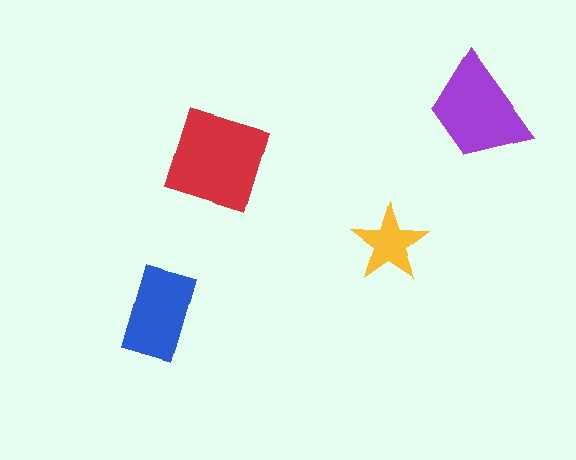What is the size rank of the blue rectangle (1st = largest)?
3rd.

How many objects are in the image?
There are 4 objects in the image.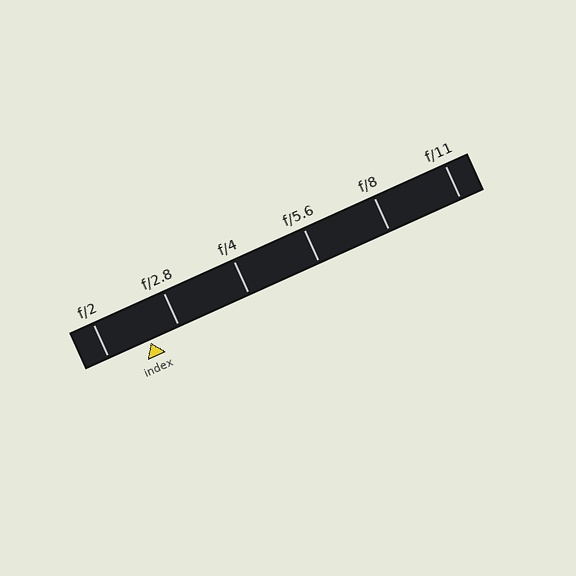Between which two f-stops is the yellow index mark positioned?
The index mark is between f/2 and f/2.8.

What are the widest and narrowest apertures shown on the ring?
The widest aperture shown is f/2 and the narrowest is f/11.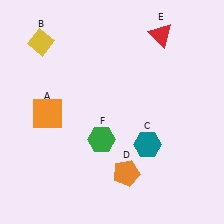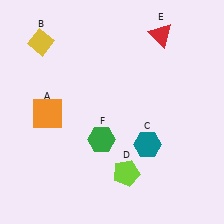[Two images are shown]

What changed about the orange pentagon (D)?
In Image 1, D is orange. In Image 2, it changed to lime.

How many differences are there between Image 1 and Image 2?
There is 1 difference between the two images.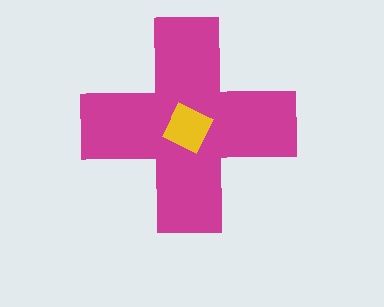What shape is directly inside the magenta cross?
The yellow diamond.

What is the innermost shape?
The yellow diamond.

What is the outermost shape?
The magenta cross.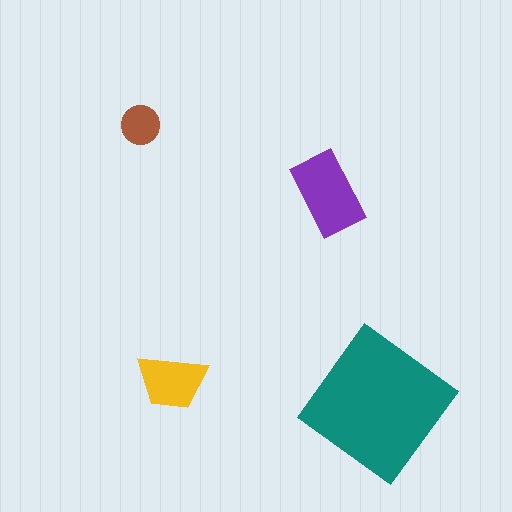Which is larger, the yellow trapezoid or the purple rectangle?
The purple rectangle.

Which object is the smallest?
The brown circle.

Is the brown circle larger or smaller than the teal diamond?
Smaller.